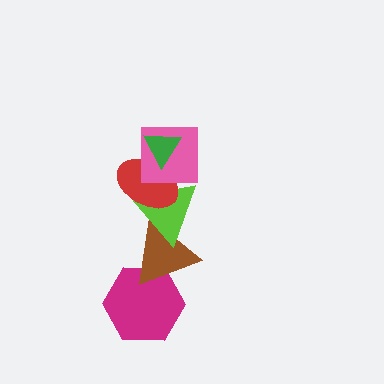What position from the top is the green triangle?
The green triangle is 1st from the top.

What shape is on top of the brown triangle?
The lime triangle is on top of the brown triangle.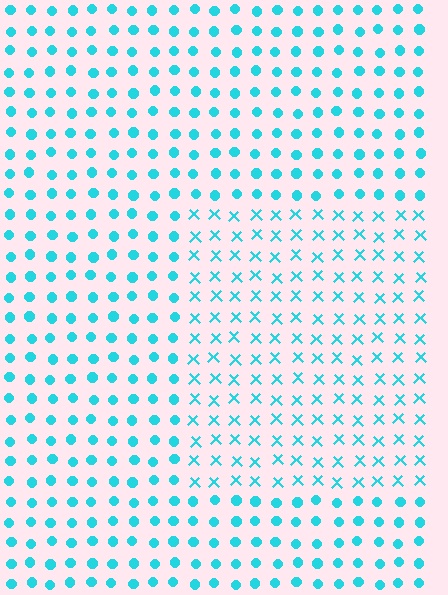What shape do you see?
I see a rectangle.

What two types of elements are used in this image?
The image uses X marks inside the rectangle region and circles outside it.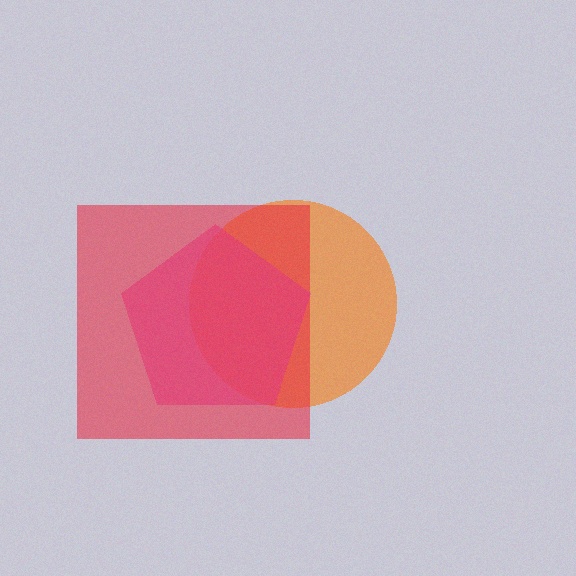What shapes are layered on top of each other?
The layered shapes are: an orange circle, a pink pentagon, a red square.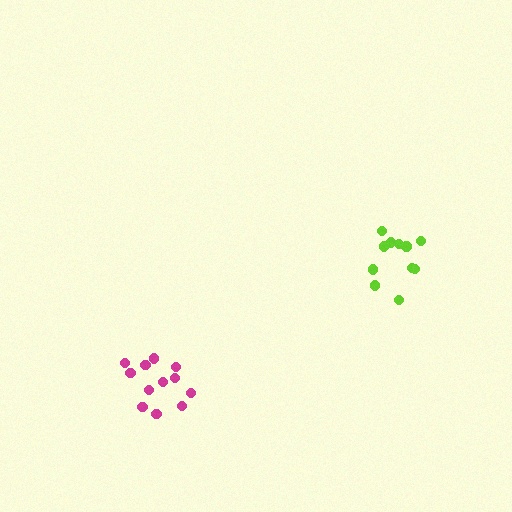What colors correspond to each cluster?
The clusters are colored: magenta, lime.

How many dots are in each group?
Group 1: 12 dots, Group 2: 11 dots (23 total).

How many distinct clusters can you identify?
There are 2 distinct clusters.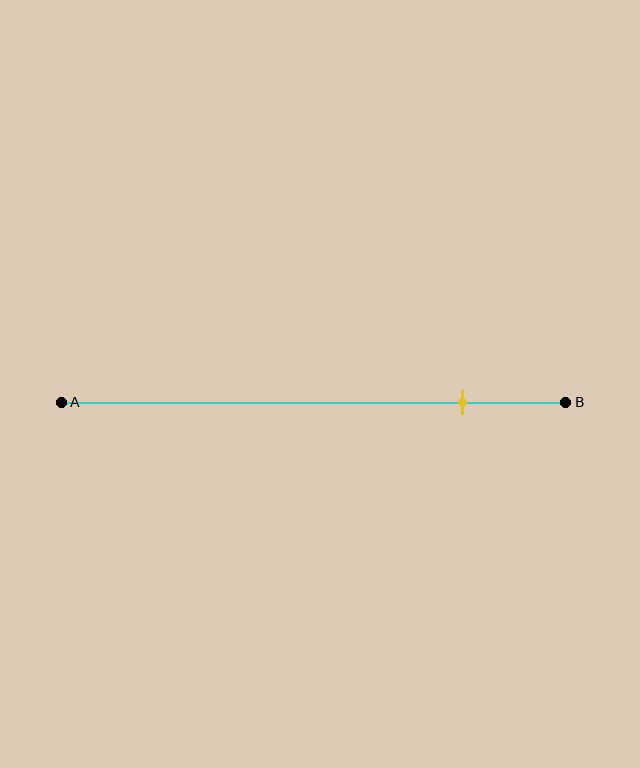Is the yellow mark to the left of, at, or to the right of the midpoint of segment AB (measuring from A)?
The yellow mark is to the right of the midpoint of segment AB.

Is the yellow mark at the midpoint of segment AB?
No, the mark is at about 80% from A, not at the 50% midpoint.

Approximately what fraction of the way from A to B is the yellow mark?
The yellow mark is approximately 80% of the way from A to B.